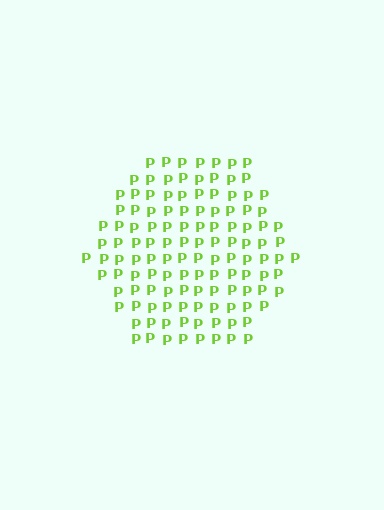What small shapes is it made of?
It is made of small letter P's.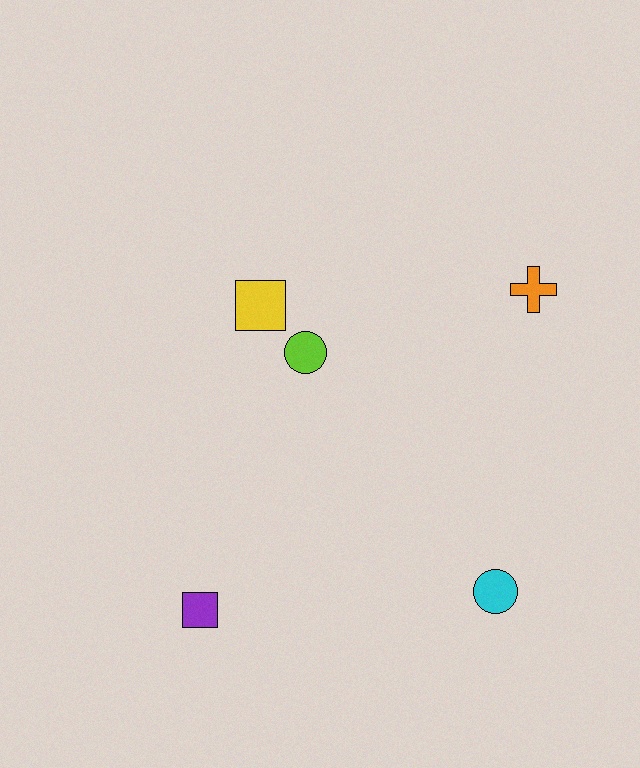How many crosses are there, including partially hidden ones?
There is 1 cross.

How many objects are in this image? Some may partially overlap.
There are 5 objects.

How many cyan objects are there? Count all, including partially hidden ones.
There is 1 cyan object.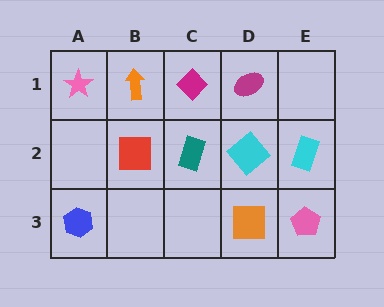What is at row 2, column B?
A red square.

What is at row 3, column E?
A pink pentagon.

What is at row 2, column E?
A cyan rectangle.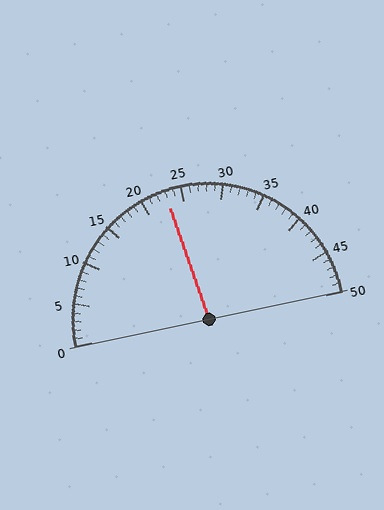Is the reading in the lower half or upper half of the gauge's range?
The reading is in the lower half of the range (0 to 50).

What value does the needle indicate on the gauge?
The needle indicates approximately 23.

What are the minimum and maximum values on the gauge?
The gauge ranges from 0 to 50.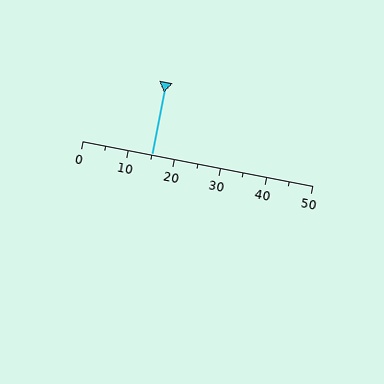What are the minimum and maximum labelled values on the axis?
The axis runs from 0 to 50.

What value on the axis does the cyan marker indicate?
The marker indicates approximately 15.